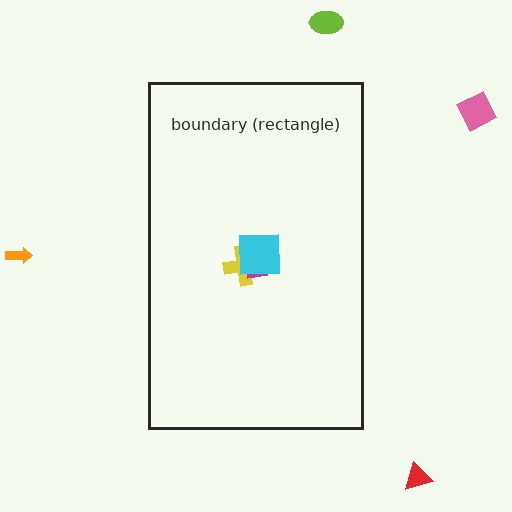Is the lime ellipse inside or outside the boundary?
Outside.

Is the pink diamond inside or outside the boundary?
Outside.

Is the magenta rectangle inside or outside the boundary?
Inside.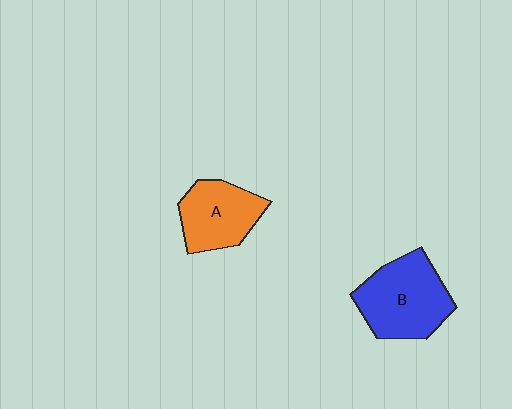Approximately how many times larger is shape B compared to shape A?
Approximately 1.3 times.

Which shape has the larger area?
Shape B (blue).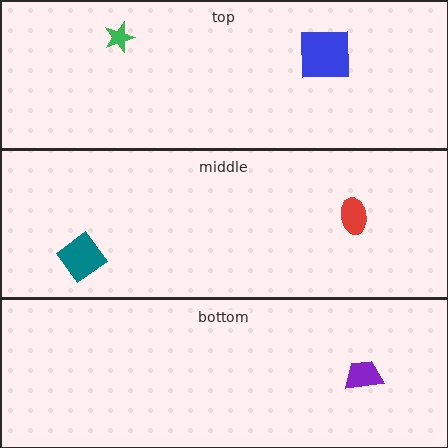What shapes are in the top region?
The blue square, the green star.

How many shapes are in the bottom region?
1.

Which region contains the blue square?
The top region.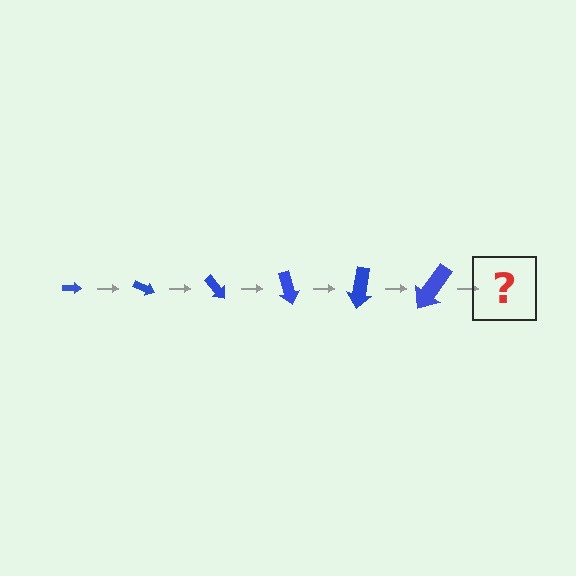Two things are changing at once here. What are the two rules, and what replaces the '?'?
The two rules are that the arrow grows larger each step and it rotates 25 degrees each step. The '?' should be an arrow, larger than the previous one and rotated 150 degrees from the start.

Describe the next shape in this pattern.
It should be an arrow, larger than the previous one and rotated 150 degrees from the start.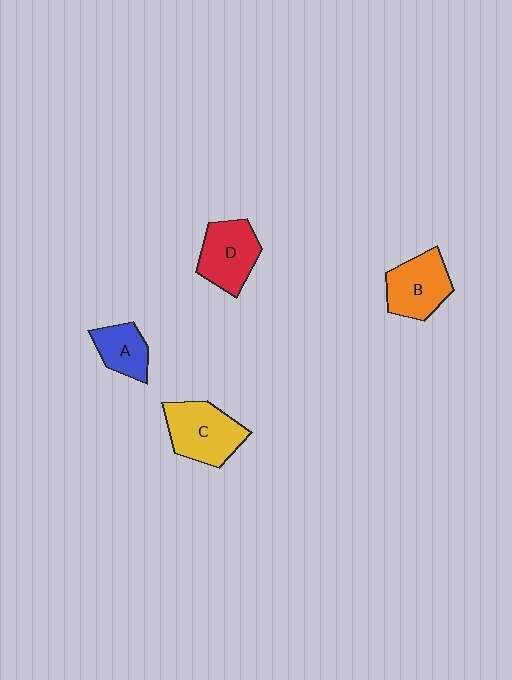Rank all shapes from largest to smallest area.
From largest to smallest: C (yellow), D (red), B (orange), A (blue).